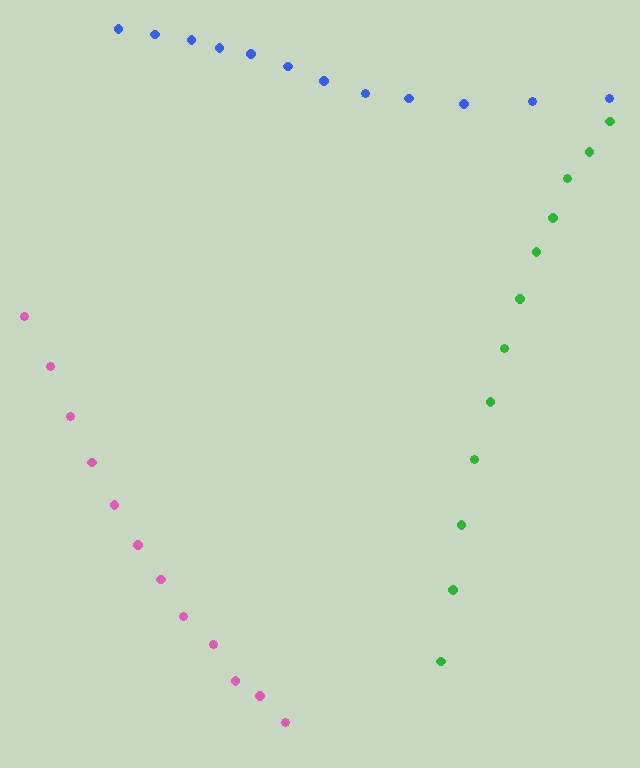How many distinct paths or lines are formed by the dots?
There are 3 distinct paths.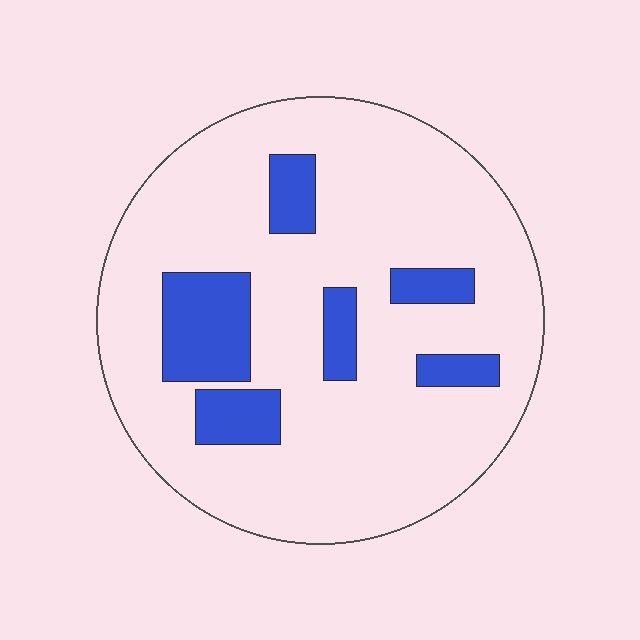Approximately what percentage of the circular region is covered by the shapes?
Approximately 15%.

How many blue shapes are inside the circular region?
6.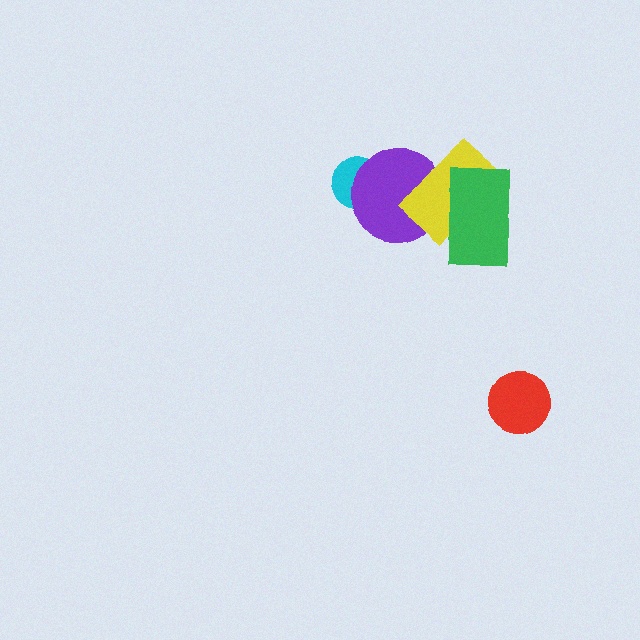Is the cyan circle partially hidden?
Yes, it is partially covered by another shape.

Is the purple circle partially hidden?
Yes, it is partially covered by another shape.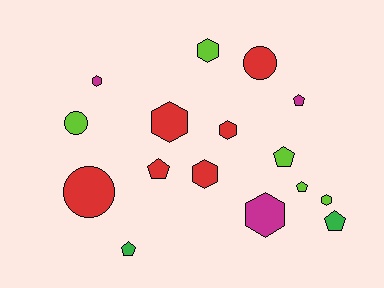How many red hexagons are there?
There are 3 red hexagons.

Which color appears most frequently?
Red, with 6 objects.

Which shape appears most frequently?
Hexagon, with 7 objects.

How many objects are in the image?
There are 16 objects.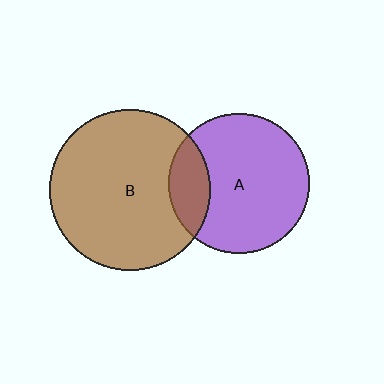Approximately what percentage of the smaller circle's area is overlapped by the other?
Approximately 20%.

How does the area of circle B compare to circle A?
Approximately 1.3 times.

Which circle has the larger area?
Circle B (brown).